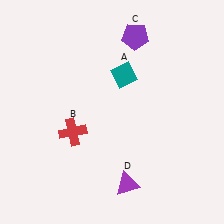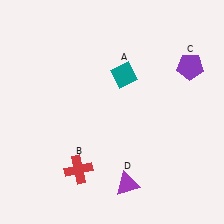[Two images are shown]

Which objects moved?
The objects that moved are: the red cross (B), the purple pentagon (C).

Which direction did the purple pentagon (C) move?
The purple pentagon (C) moved right.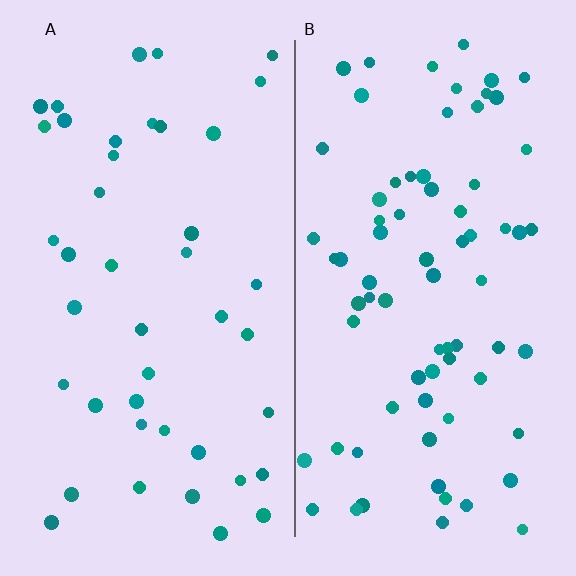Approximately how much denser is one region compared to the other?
Approximately 1.7× — region B over region A.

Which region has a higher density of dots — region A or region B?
B (the right).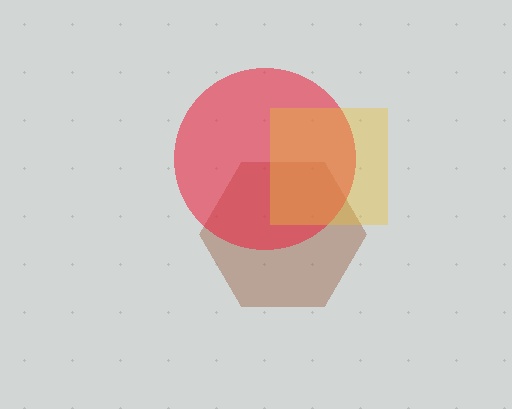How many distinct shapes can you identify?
There are 3 distinct shapes: a brown hexagon, a red circle, a yellow square.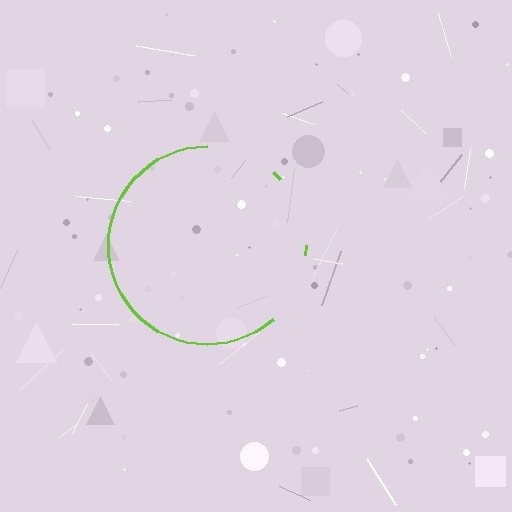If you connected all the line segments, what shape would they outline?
They would outline a circle.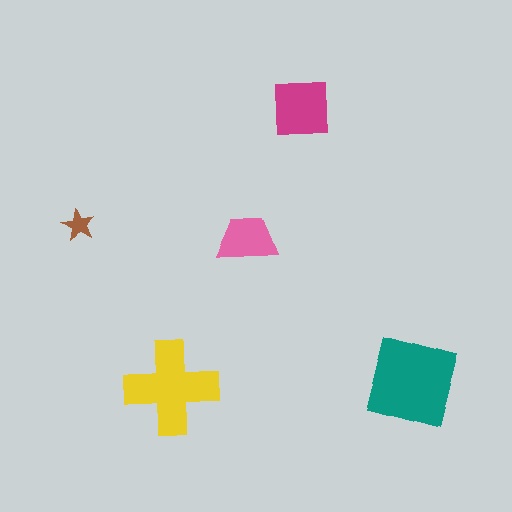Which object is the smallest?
The brown star.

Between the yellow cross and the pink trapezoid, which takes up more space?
The yellow cross.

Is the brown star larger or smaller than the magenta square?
Smaller.